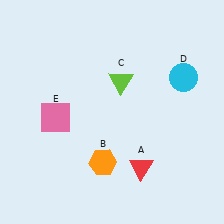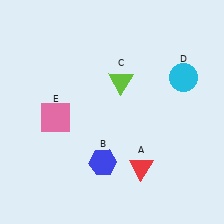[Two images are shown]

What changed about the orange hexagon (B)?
In Image 1, B is orange. In Image 2, it changed to blue.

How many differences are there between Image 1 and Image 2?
There is 1 difference between the two images.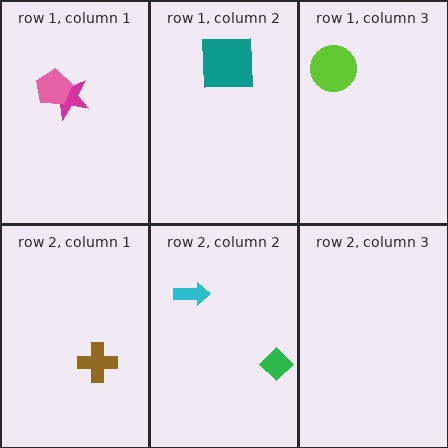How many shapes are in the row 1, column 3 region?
1.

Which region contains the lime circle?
The row 1, column 3 region.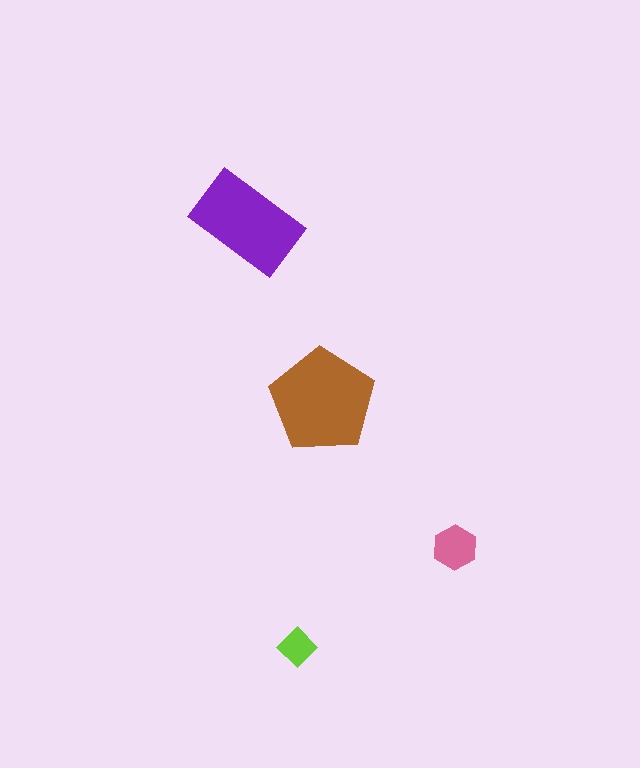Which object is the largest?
The brown pentagon.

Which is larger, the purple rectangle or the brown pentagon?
The brown pentagon.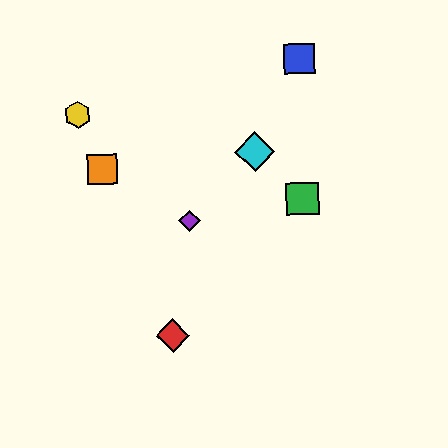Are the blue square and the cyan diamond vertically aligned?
No, the blue square is at x≈299 and the cyan diamond is at x≈255.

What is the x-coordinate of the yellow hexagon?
The yellow hexagon is at x≈78.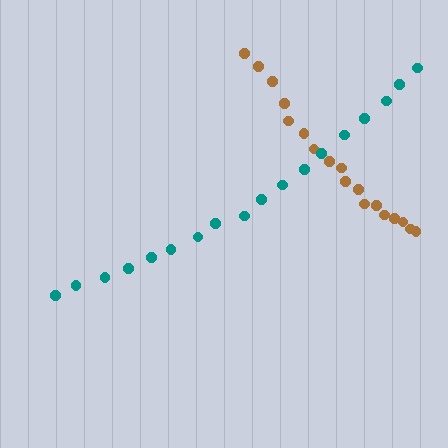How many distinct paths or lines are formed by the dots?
There are 2 distinct paths.